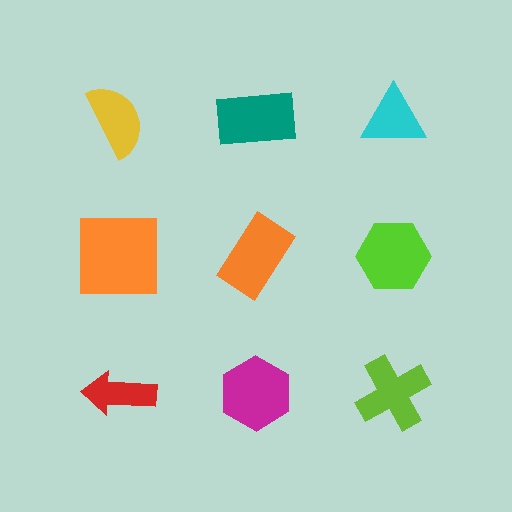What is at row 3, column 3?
A lime cross.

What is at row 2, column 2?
An orange rectangle.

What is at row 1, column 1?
A yellow semicircle.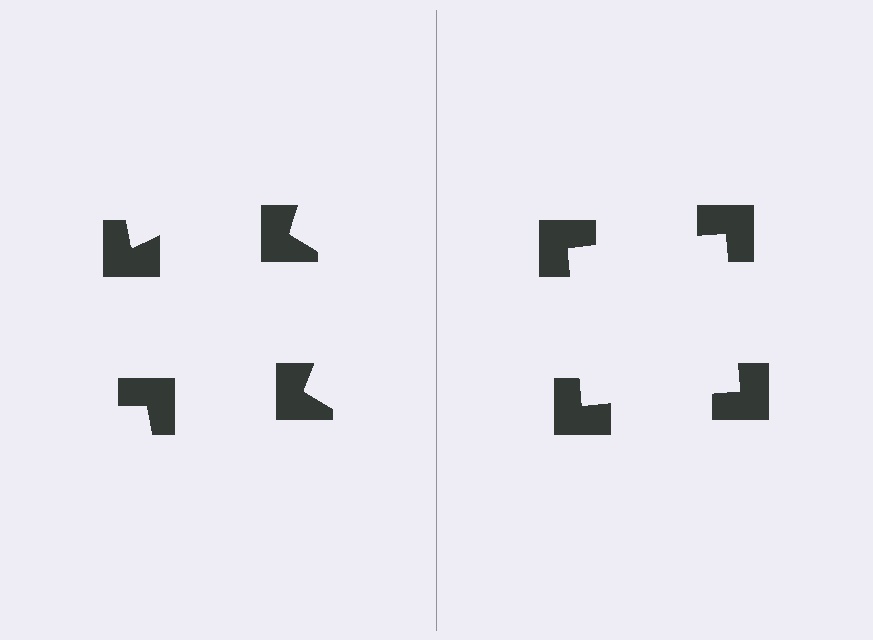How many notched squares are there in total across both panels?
8 — 4 on each side.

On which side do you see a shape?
An illusory square appears on the right side. On the left side the wedge cuts are rotated, so no coherent shape forms.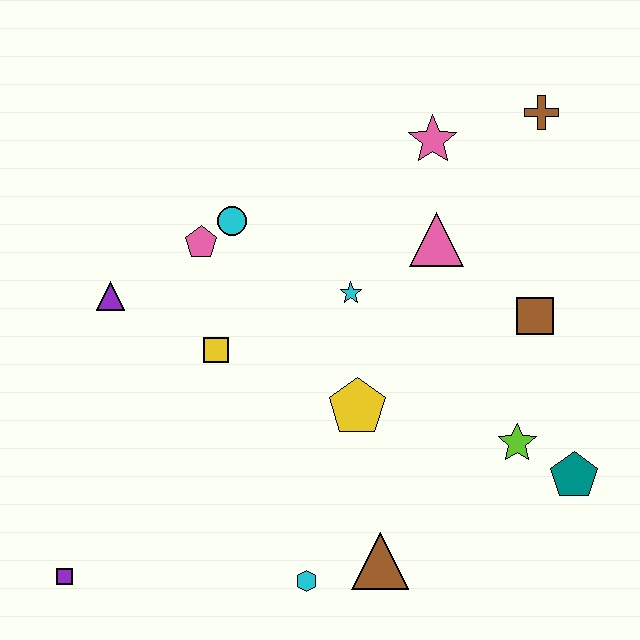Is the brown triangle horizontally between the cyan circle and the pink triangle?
Yes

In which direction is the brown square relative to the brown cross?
The brown square is below the brown cross.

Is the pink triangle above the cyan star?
Yes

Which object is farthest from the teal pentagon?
The purple square is farthest from the teal pentagon.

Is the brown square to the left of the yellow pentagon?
No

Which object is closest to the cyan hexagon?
The brown triangle is closest to the cyan hexagon.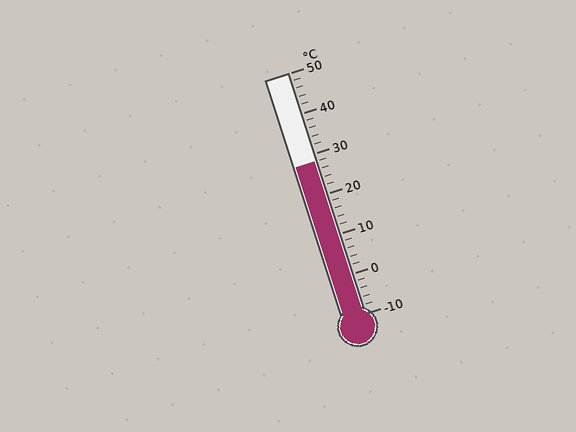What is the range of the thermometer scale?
The thermometer scale ranges from -10°C to 50°C.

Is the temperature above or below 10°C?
The temperature is above 10°C.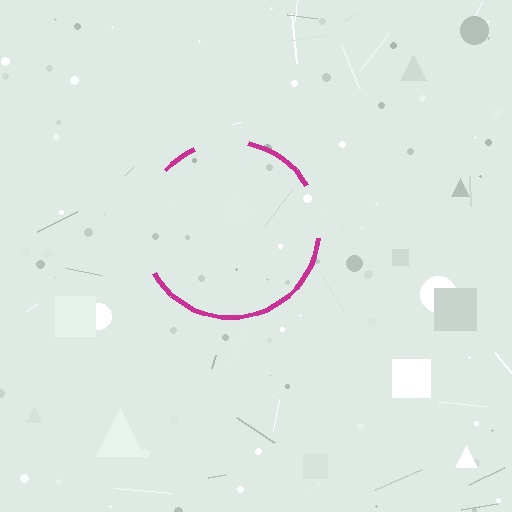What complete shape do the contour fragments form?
The contour fragments form a circle.